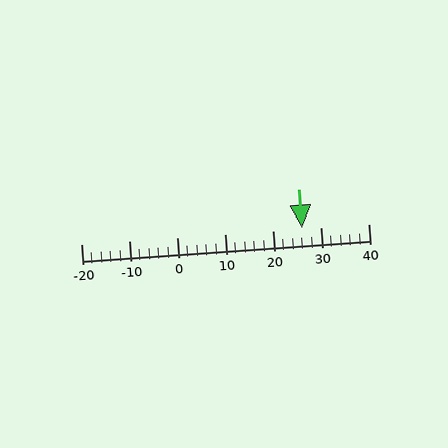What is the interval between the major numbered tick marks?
The major tick marks are spaced 10 units apart.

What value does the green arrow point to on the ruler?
The green arrow points to approximately 26.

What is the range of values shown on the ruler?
The ruler shows values from -20 to 40.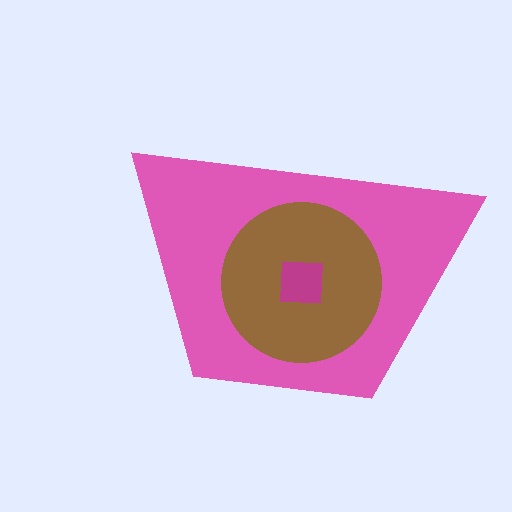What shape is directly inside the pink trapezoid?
The brown circle.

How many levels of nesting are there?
3.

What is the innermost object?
The magenta square.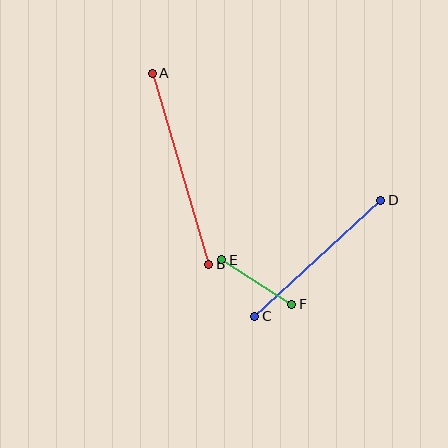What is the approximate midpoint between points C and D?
The midpoint is at approximately (318, 258) pixels.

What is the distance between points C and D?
The distance is approximately 171 pixels.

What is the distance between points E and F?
The distance is approximately 83 pixels.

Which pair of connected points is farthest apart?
Points A and B are farthest apart.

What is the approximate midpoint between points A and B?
The midpoint is at approximately (181, 169) pixels.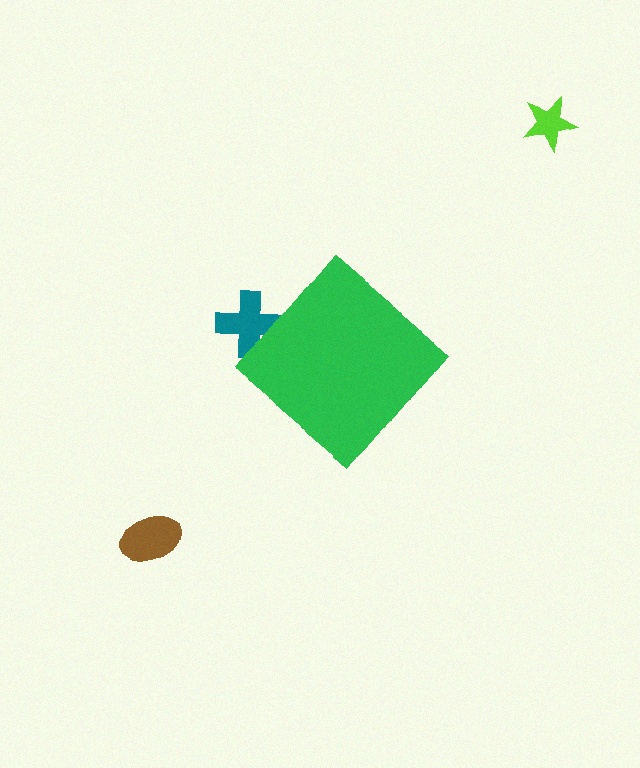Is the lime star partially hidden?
No, the lime star is fully visible.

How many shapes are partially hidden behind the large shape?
1 shape is partially hidden.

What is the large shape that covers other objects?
A green diamond.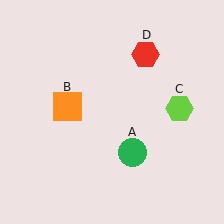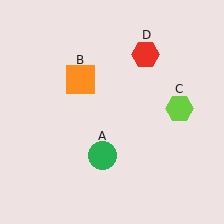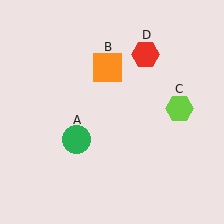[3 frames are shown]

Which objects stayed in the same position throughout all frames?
Lime hexagon (object C) and red hexagon (object D) remained stationary.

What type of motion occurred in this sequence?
The green circle (object A), orange square (object B) rotated clockwise around the center of the scene.